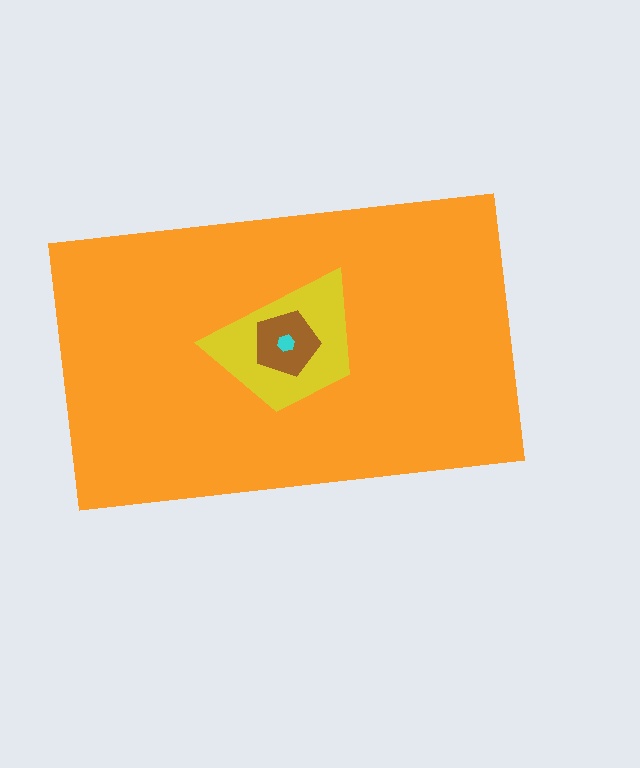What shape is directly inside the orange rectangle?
The yellow trapezoid.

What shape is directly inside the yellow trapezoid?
The brown pentagon.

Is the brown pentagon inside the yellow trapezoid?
Yes.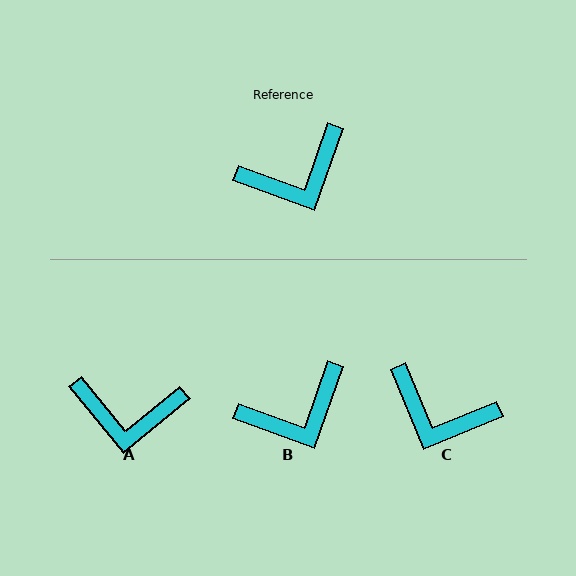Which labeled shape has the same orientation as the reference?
B.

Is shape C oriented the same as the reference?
No, it is off by about 48 degrees.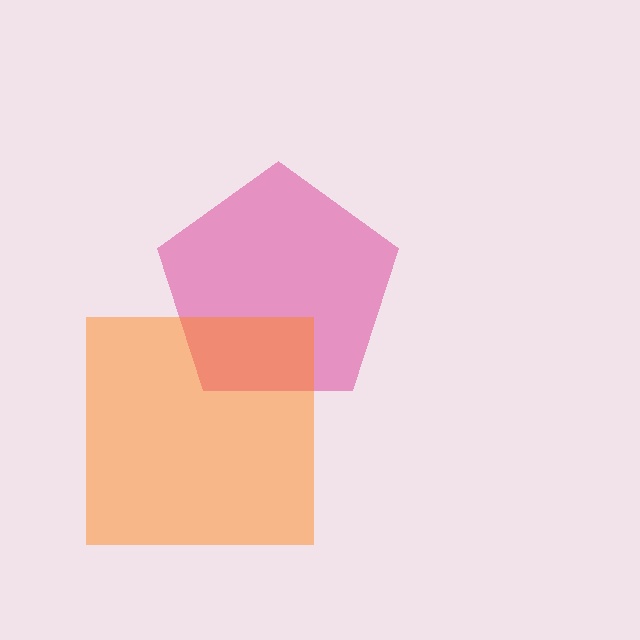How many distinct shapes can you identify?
There are 2 distinct shapes: a magenta pentagon, an orange square.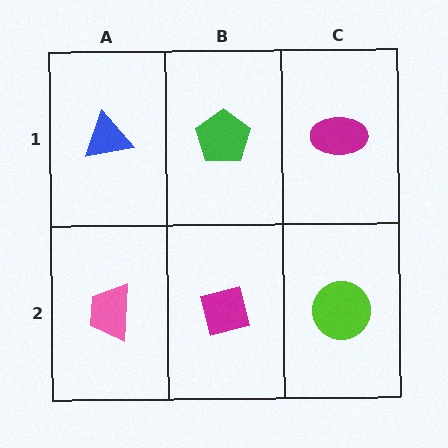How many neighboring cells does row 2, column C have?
2.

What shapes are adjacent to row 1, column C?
A lime circle (row 2, column C), a green pentagon (row 1, column B).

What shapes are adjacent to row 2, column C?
A magenta ellipse (row 1, column C), a magenta square (row 2, column B).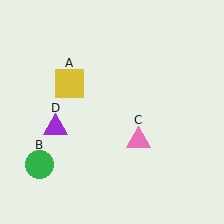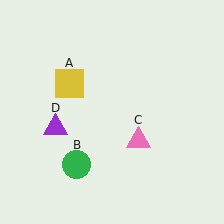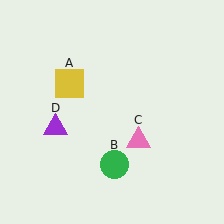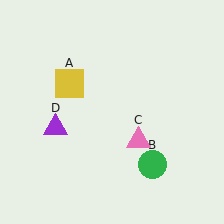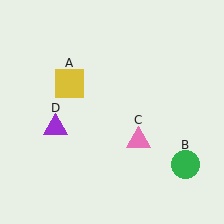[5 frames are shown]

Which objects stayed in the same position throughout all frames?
Yellow square (object A) and pink triangle (object C) and purple triangle (object D) remained stationary.